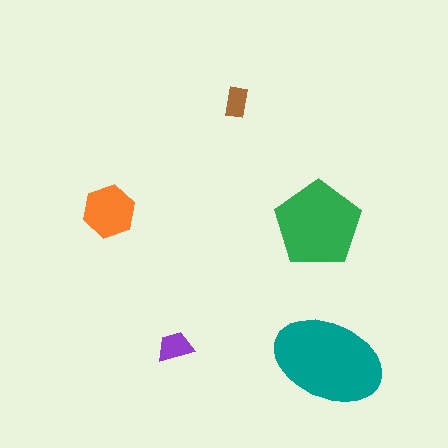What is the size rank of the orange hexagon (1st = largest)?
3rd.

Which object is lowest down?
The teal ellipse is bottommost.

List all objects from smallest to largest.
The brown rectangle, the purple trapezoid, the orange hexagon, the green pentagon, the teal ellipse.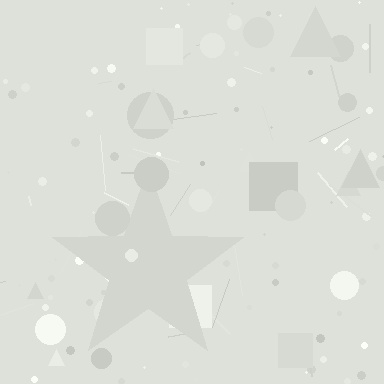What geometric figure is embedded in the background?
A star is embedded in the background.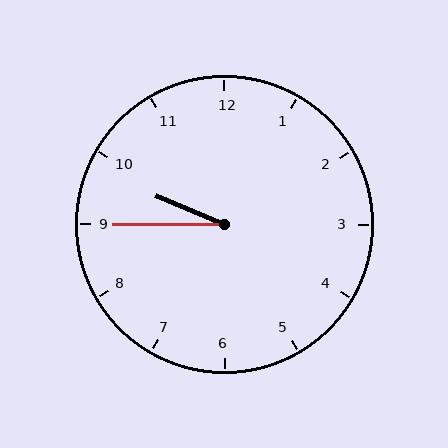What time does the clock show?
9:45.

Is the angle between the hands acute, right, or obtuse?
It is acute.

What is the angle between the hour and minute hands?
Approximately 22 degrees.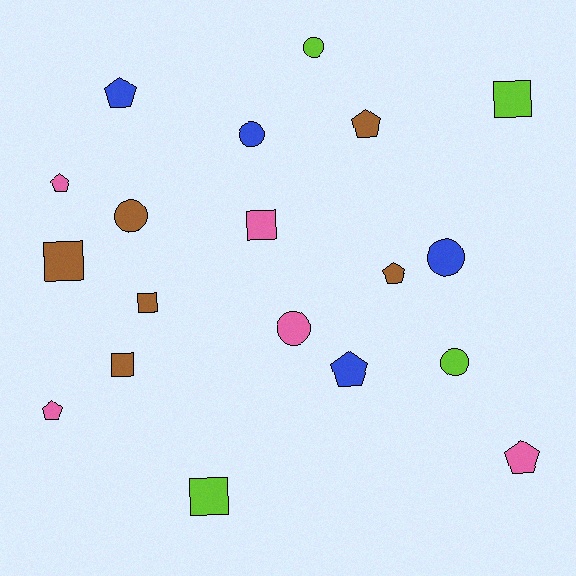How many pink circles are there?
There is 1 pink circle.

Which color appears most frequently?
Brown, with 6 objects.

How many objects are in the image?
There are 19 objects.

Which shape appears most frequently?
Pentagon, with 7 objects.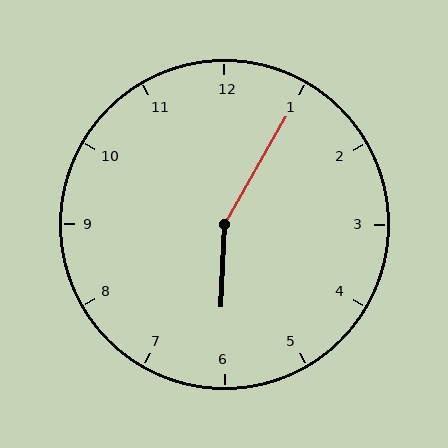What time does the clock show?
6:05.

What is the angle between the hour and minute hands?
Approximately 152 degrees.